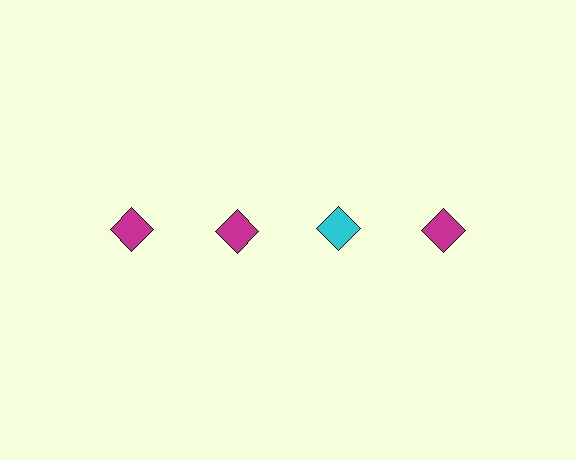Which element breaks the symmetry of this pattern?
The cyan diamond in the top row, center column breaks the symmetry. All other shapes are magenta diamonds.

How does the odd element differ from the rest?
It has a different color: cyan instead of magenta.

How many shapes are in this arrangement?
There are 4 shapes arranged in a grid pattern.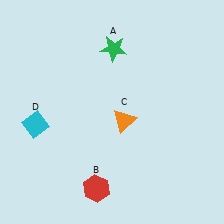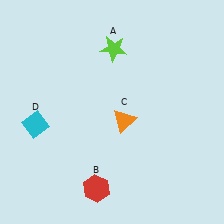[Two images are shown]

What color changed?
The star (A) changed from green in Image 1 to lime in Image 2.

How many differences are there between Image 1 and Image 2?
There is 1 difference between the two images.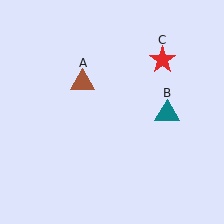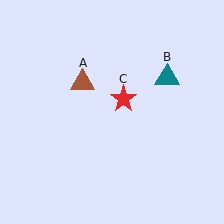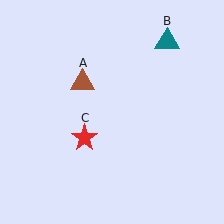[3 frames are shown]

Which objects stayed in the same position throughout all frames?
Brown triangle (object A) remained stationary.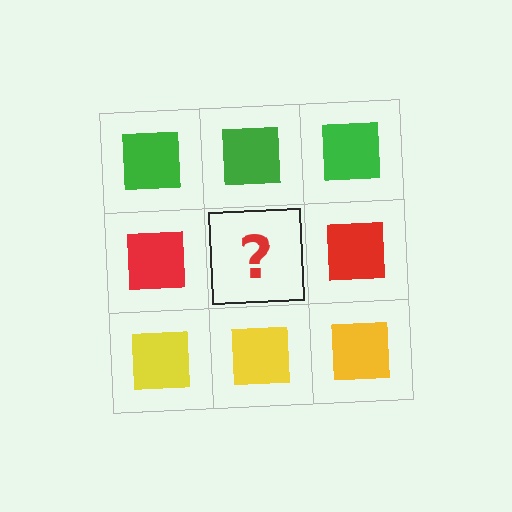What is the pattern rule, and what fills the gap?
The rule is that each row has a consistent color. The gap should be filled with a red square.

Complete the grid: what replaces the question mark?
The question mark should be replaced with a red square.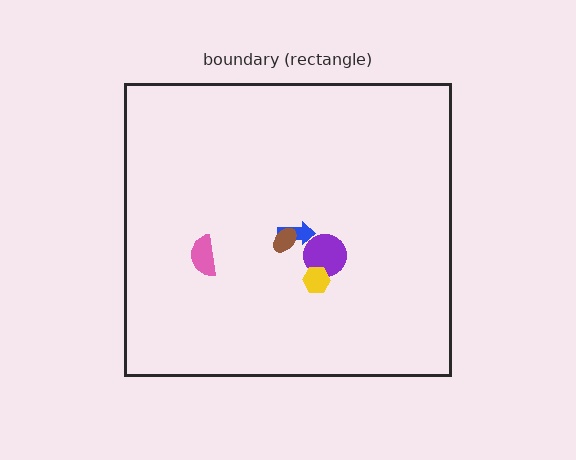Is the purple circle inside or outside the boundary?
Inside.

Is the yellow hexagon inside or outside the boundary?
Inside.